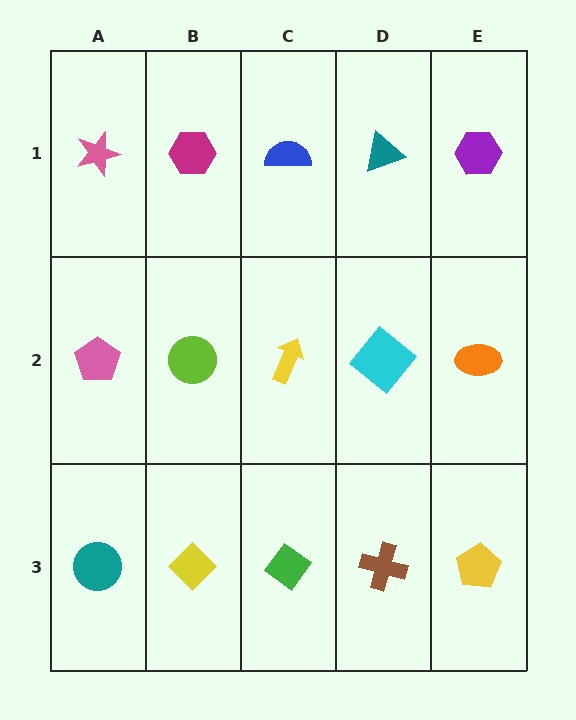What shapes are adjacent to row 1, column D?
A cyan diamond (row 2, column D), a blue semicircle (row 1, column C), a purple hexagon (row 1, column E).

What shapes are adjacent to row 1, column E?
An orange ellipse (row 2, column E), a teal triangle (row 1, column D).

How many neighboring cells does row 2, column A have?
3.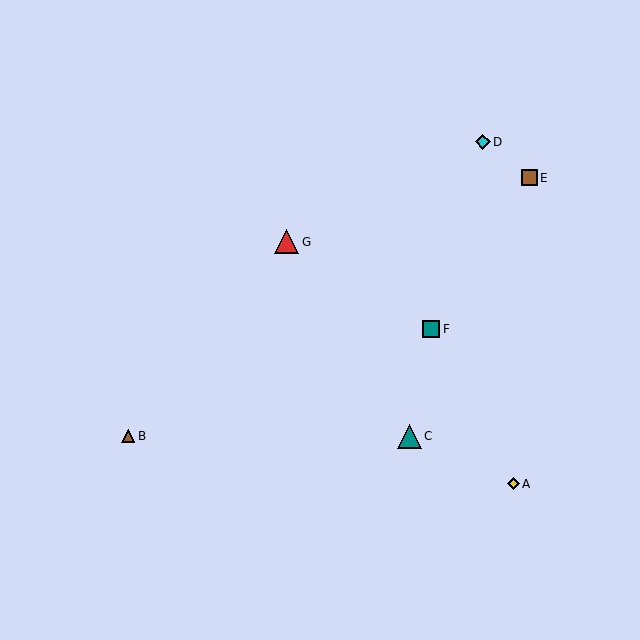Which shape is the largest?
The red triangle (labeled G) is the largest.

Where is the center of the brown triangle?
The center of the brown triangle is at (128, 436).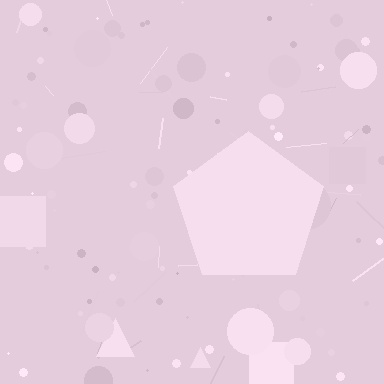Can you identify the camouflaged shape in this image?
The camouflaged shape is a pentagon.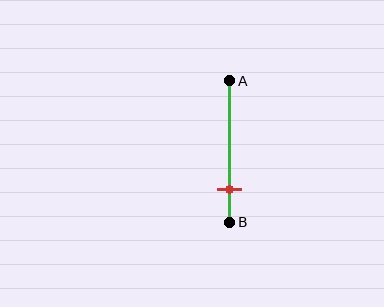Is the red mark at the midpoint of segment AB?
No, the mark is at about 75% from A, not at the 50% midpoint.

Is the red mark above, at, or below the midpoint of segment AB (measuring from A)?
The red mark is below the midpoint of segment AB.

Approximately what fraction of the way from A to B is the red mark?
The red mark is approximately 75% of the way from A to B.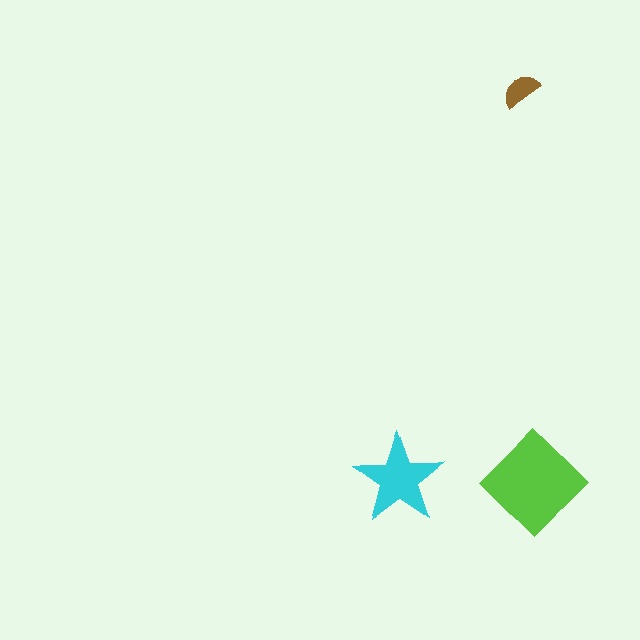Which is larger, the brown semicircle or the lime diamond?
The lime diamond.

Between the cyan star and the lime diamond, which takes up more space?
The lime diamond.